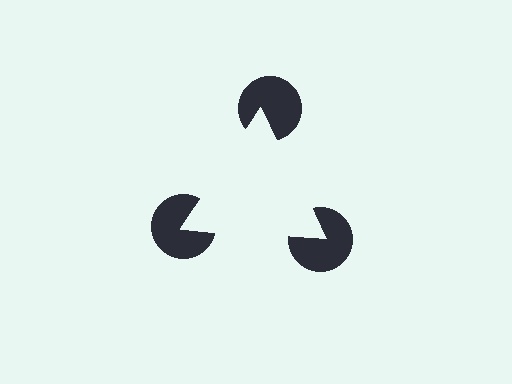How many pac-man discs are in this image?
There are 3 — one at each vertex of the illusory triangle.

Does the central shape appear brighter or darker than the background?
It typically appears slightly brighter than the background, even though no actual brightness change is drawn.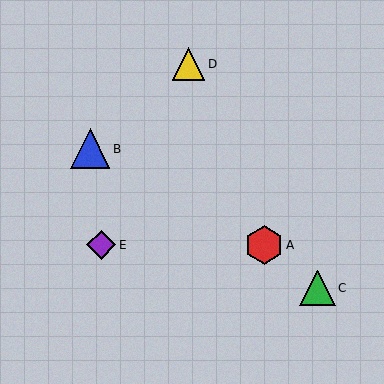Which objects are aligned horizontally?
Objects A, E are aligned horizontally.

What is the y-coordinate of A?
Object A is at y≈245.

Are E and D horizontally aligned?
No, E is at y≈245 and D is at y≈64.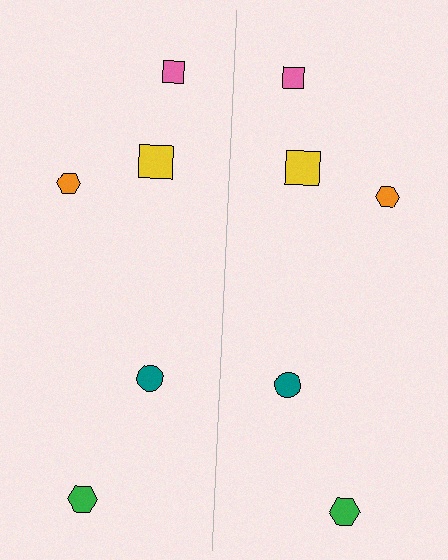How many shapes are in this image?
There are 10 shapes in this image.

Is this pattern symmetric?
Yes, this pattern has bilateral (reflection) symmetry.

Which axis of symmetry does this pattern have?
The pattern has a vertical axis of symmetry running through the center of the image.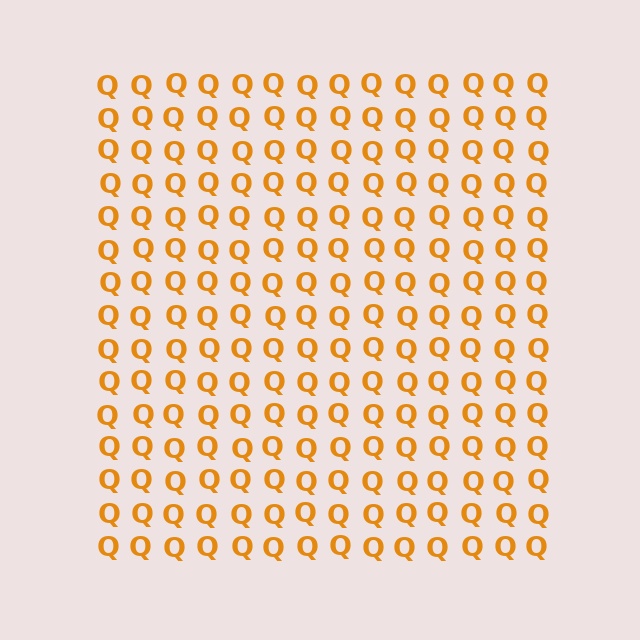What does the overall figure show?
The overall figure shows a square.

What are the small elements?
The small elements are letter Q's.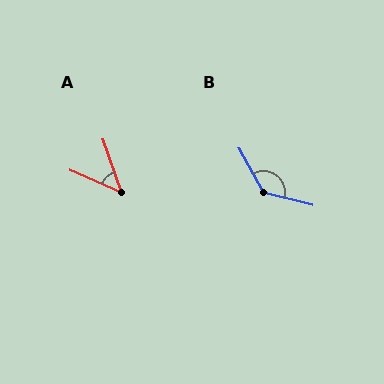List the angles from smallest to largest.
A (47°), B (133°).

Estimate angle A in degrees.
Approximately 47 degrees.